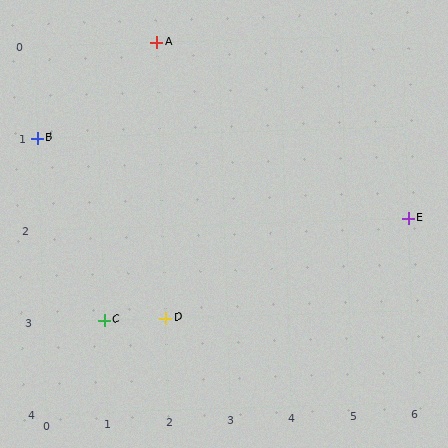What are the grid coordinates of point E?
Point E is at grid coordinates (6, 2).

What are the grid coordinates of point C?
Point C is at grid coordinates (1, 3).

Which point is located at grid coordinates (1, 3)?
Point C is at (1, 3).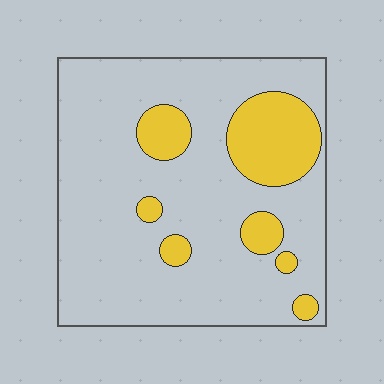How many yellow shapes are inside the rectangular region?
7.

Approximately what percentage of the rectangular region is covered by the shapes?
Approximately 20%.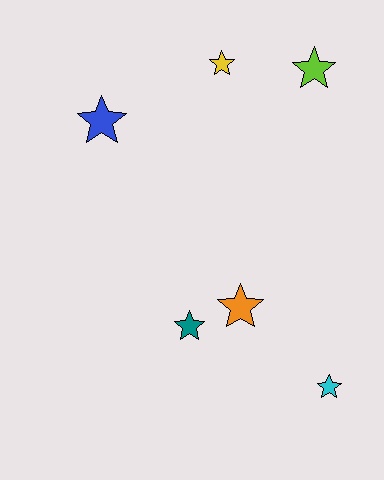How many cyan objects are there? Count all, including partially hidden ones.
There is 1 cyan object.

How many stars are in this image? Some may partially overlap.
There are 6 stars.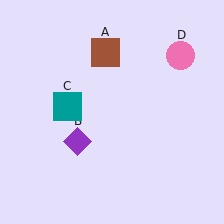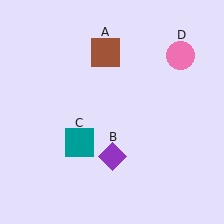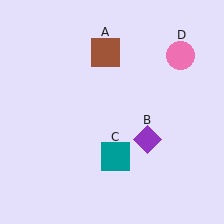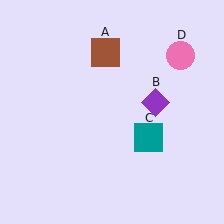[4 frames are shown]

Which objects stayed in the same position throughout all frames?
Brown square (object A) and pink circle (object D) remained stationary.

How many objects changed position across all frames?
2 objects changed position: purple diamond (object B), teal square (object C).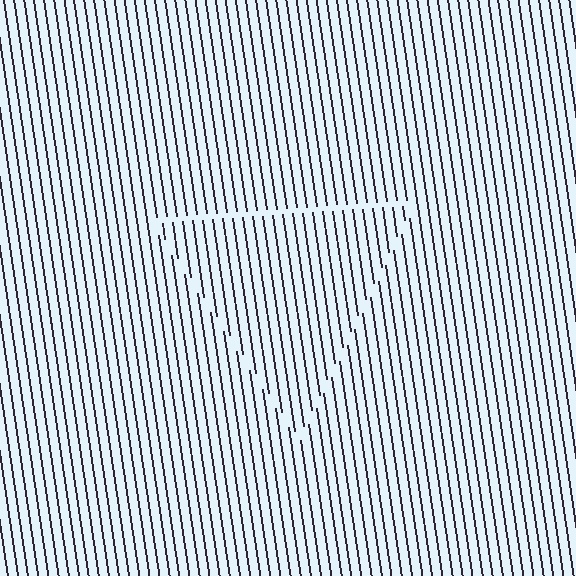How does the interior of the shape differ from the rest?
The interior of the shape contains the same grating, shifted by half a period — the contour is defined by the phase discontinuity where line-ends from the inner and outer gratings abut.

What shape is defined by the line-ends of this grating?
An illusory triangle. The interior of the shape contains the same grating, shifted by half a period — the contour is defined by the phase discontinuity where line-ends from the inner and outer gratings abut.